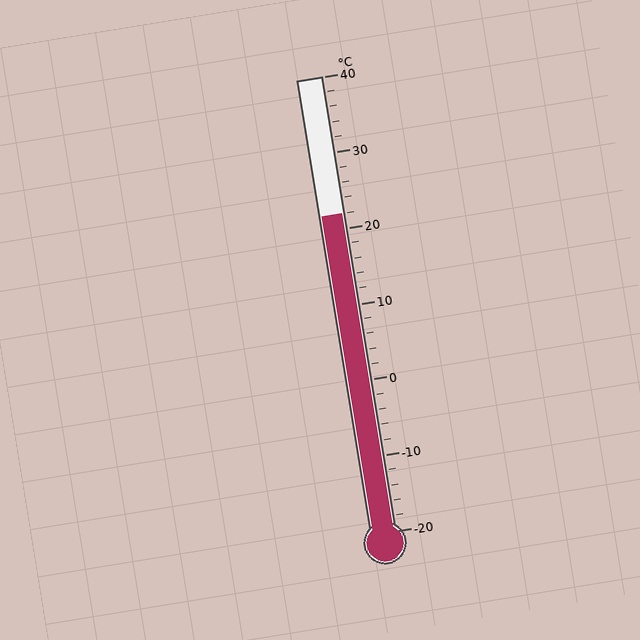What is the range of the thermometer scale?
The thermometer scale ranges from -20°C to 40°C.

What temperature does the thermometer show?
The thermometer shows approximately 22°C.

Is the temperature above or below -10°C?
The temperature is above -10°C.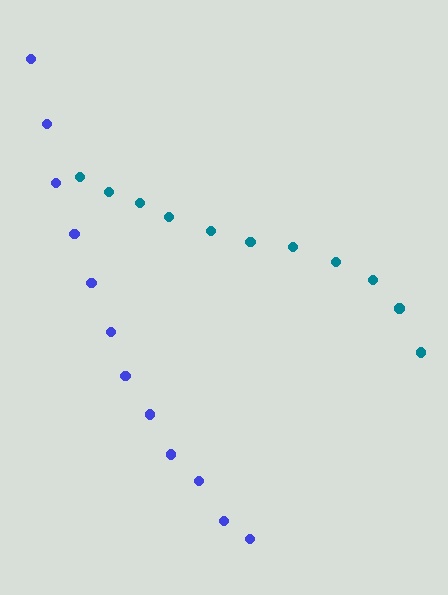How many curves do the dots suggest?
There are 2 distinct paths.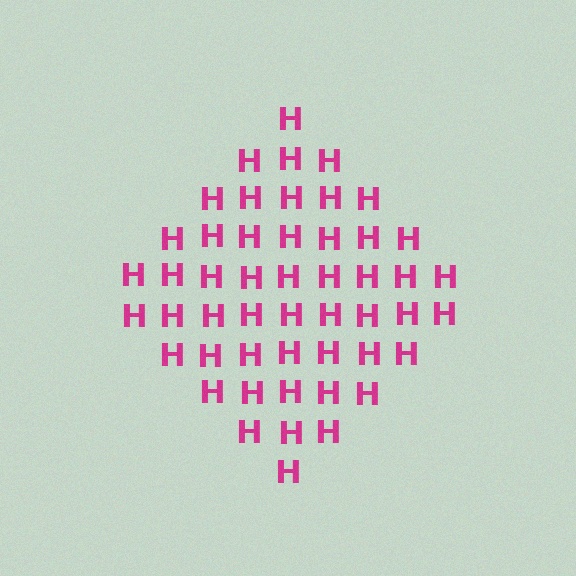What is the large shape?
The large shape is a diamond.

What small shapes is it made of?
It is made of small letter H's.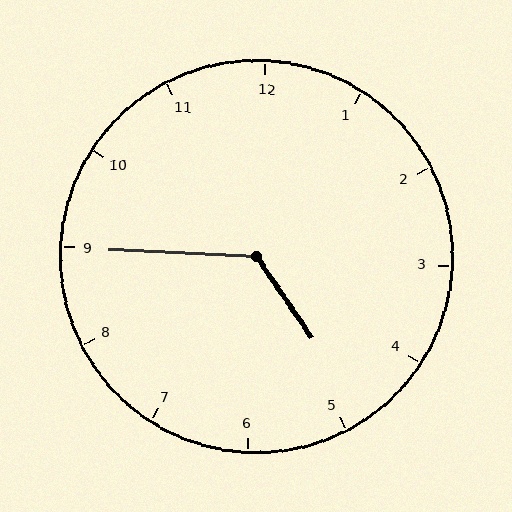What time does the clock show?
4:45.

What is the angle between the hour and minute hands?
Approximately 128 degrees.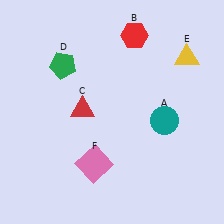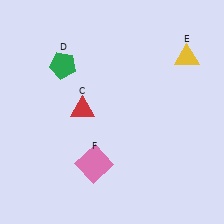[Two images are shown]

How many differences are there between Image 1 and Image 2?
There are 2 differences between the two images.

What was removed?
The red hexagon (B), the teal circle (A) were removed in Image 2.